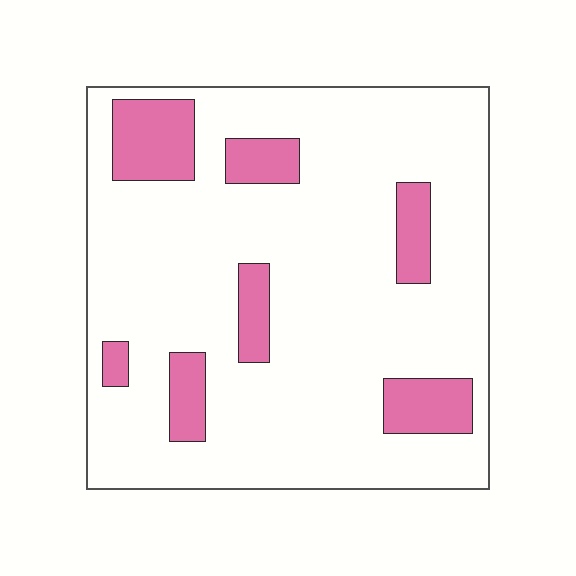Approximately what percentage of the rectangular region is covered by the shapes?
Approximately 15%.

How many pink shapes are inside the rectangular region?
7.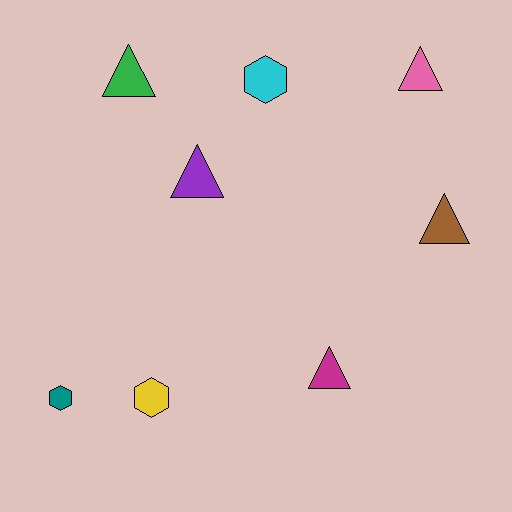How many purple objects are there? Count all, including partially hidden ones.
There is 1 purple object.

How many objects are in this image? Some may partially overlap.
There are 8 objects.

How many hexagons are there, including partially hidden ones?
There are 3 hexagons.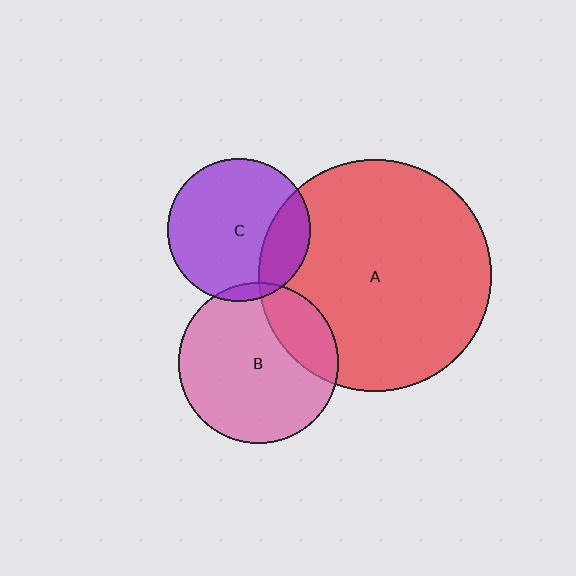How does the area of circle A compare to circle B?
Approximately 2.1 times.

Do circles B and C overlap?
Yes.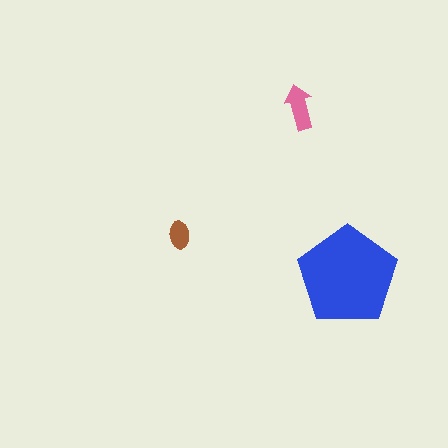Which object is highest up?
The pink arrow is topmost.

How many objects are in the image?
There are 3 objects in the image.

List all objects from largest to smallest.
The blue pentagon, the pink arrow, the brown ellipse.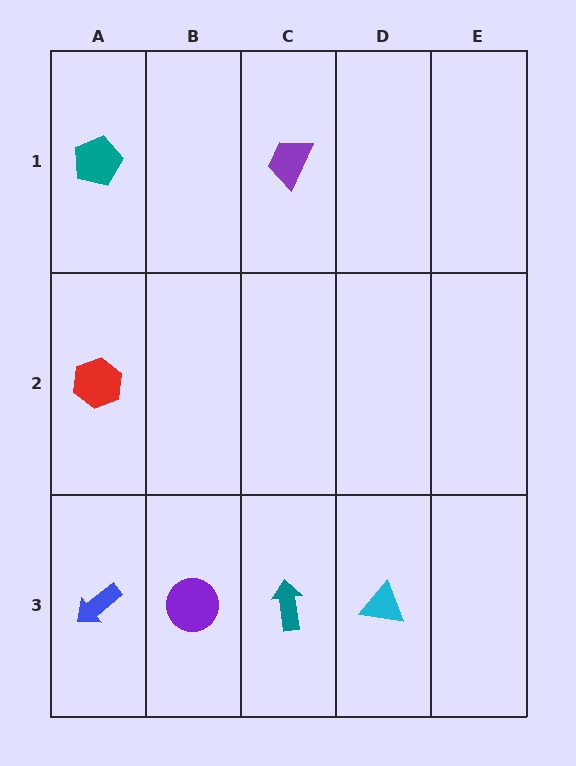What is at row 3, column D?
A cyan triangle.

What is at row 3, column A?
A blue arrow.